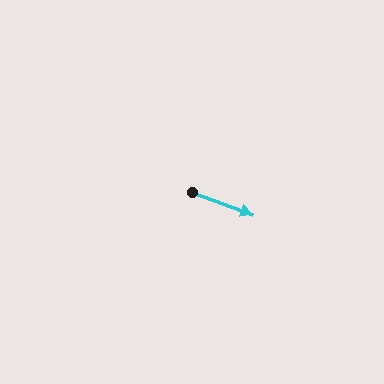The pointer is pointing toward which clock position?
Roughly 4 o'clock.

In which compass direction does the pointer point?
East.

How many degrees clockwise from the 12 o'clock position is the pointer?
Approximately 110 degrees.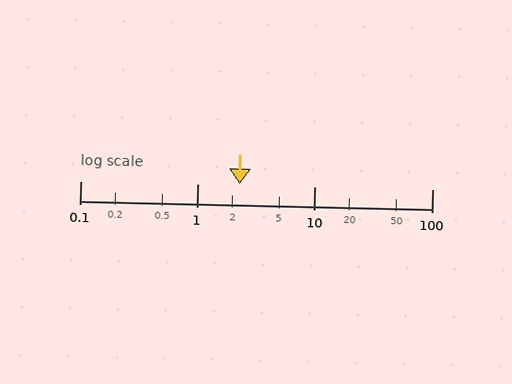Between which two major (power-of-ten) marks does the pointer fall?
The pointer is between 1 and 10.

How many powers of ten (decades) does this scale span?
The scale spans 3 decades, from 0.1 to 100.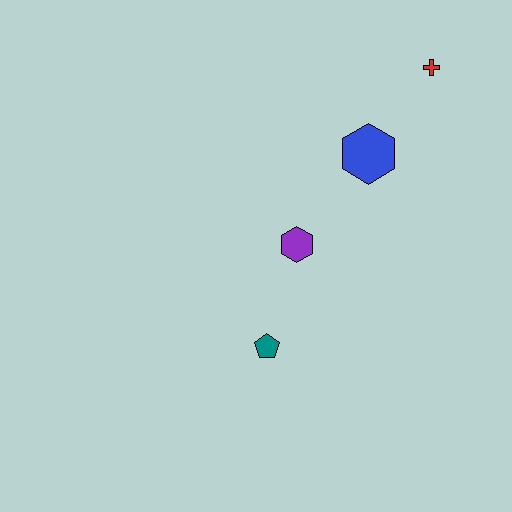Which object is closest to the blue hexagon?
The red cross is closest to the blue hexagon.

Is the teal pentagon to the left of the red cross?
Yes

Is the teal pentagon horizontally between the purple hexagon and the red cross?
No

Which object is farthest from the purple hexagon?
The red cross is farthest from the purple hexagon.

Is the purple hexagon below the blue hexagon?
Yes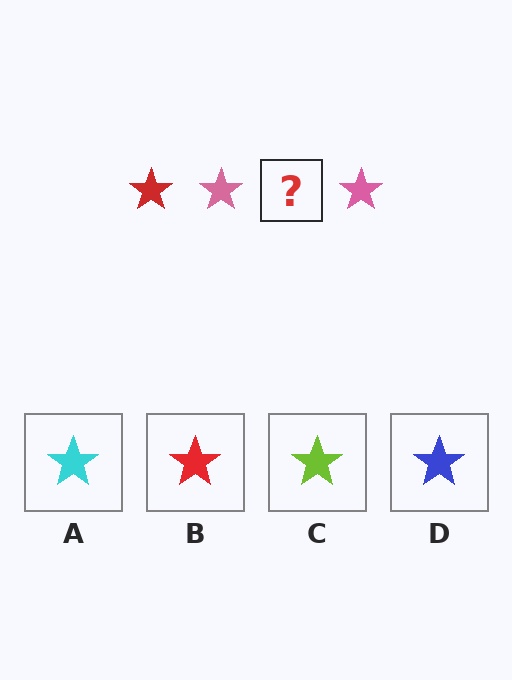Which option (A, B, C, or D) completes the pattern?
B.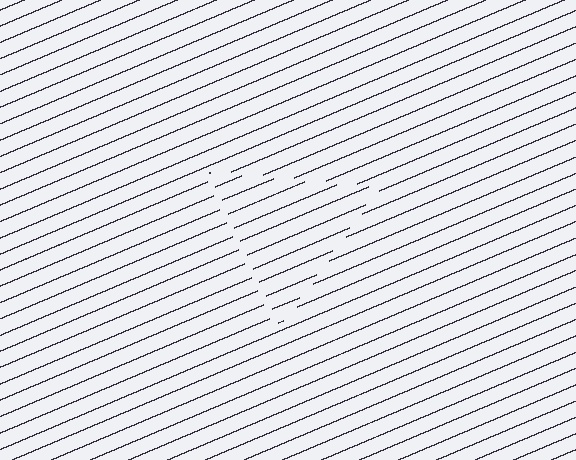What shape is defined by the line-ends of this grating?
An illusory triangle. The interior of the shape contains the same grating, shifted by half a period — the contour is defined by the phase discontinuity where line-ends from the inner and outer gratings abut.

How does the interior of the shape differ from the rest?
The interior of the shape contains the same grating, shifted by half a period — the contour is defined by the phase discontinuity where line-ends from the inner and outer gratings abut.